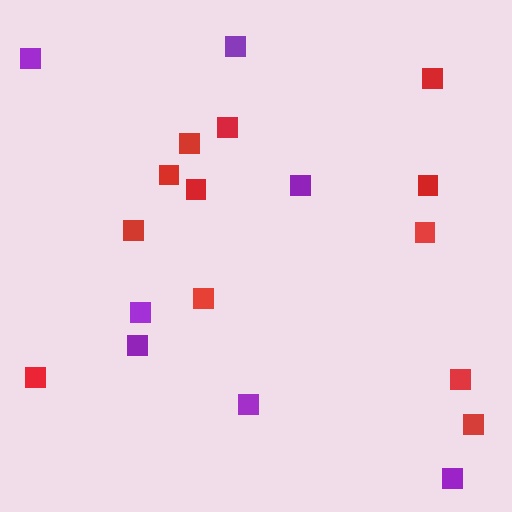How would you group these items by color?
There are 2 groups: one group of purple squares (7) and one group of red squares (12).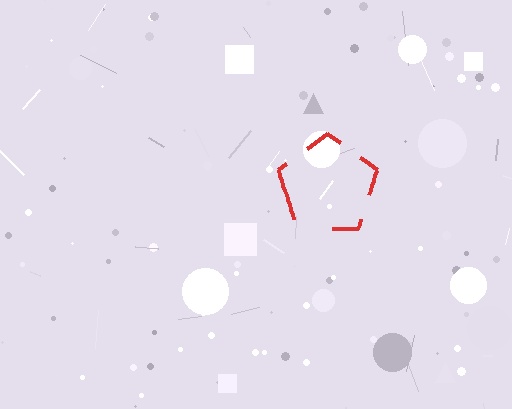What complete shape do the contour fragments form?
The contour fragments form a pentagon.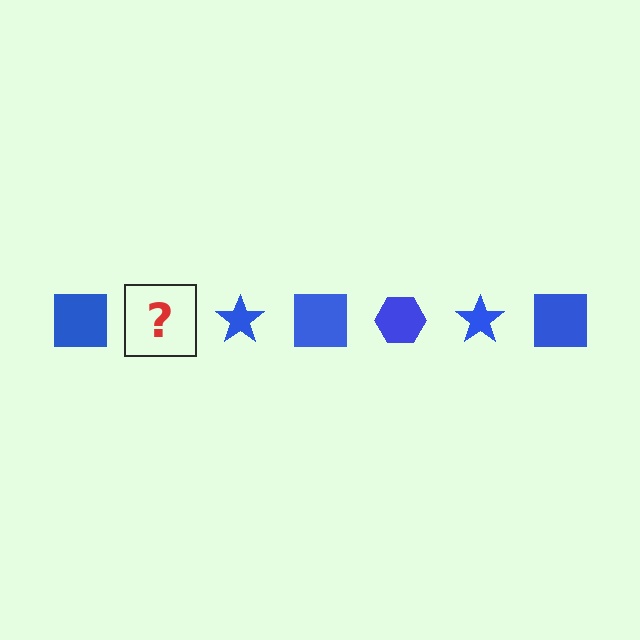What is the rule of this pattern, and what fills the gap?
The rule is that the pattern cycles through square, hexagon, star shapes in blue. The gap should be filled with a blue hexagon.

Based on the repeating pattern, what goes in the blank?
The blank should be a blue hexagon.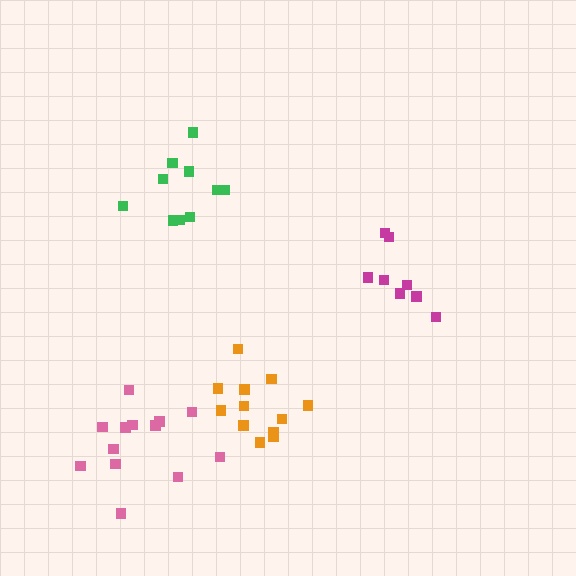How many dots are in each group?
Group 1: 10 dots, Group 2: 8 dots, Group 3: 12 dots, Group 4: 13 dots (43 total).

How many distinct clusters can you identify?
There are 4 distinct clusters.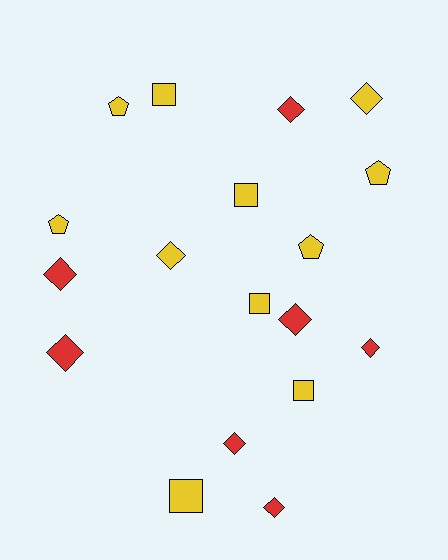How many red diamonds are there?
There are 7 red diamonds.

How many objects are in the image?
There are 18 objects.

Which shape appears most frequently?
Diamond, with 9 objects.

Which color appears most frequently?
Yellow, with 11 objects.